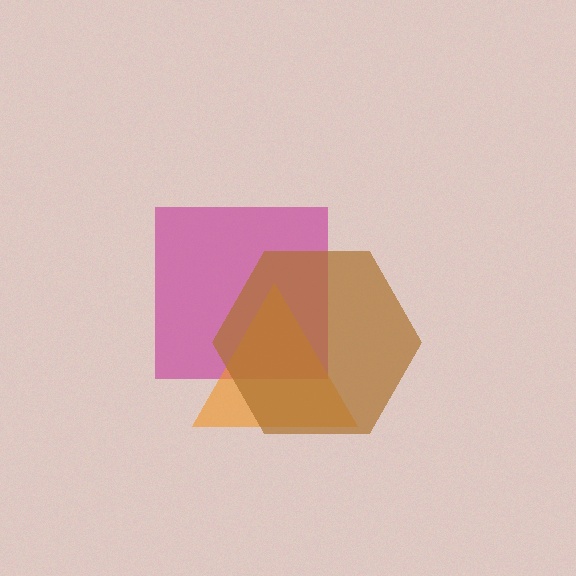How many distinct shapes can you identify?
There are 3 distinct shapes: a magenta square, an orange triangle, a brown hexagon.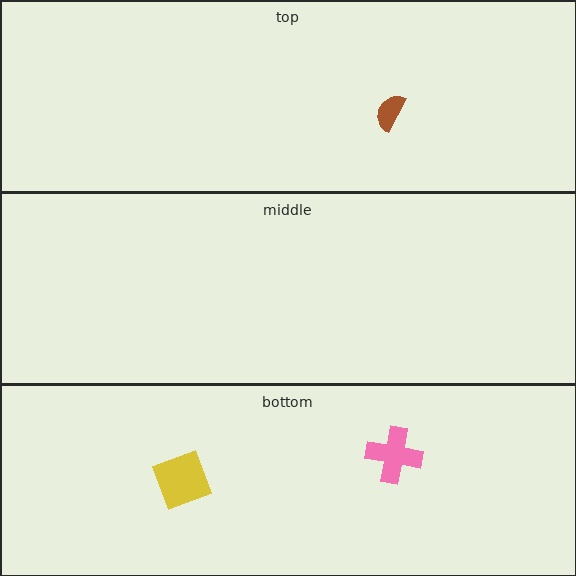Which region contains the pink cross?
The bottom region.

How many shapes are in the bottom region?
2.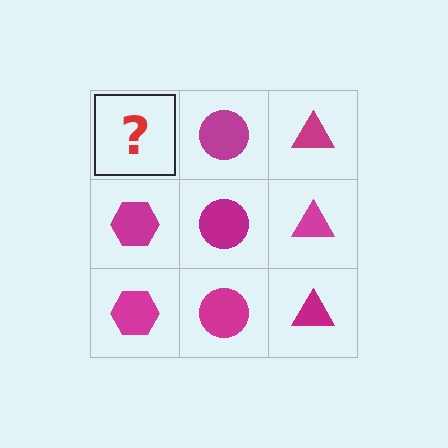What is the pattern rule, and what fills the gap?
The rule is that each column has a consistent shape. The gap should be filled with a magenta hexagon.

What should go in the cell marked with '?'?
The missing cell should contain a magenta hexagon.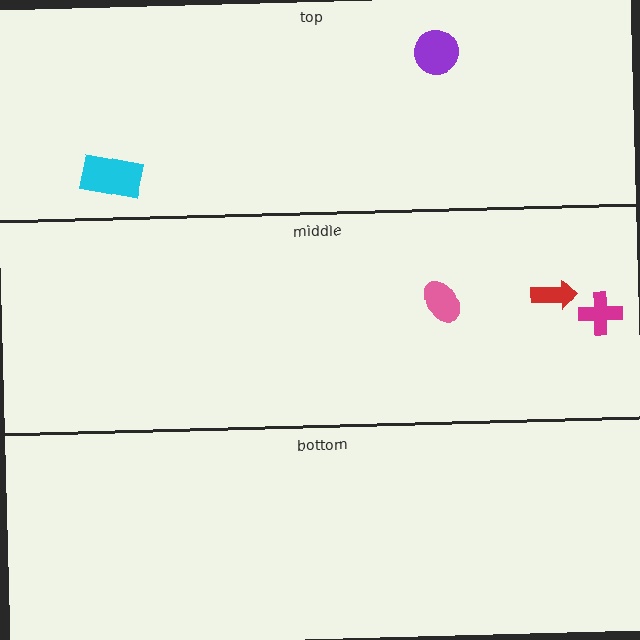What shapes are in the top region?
The cyan rectangle, the purple circle.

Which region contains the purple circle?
The top region.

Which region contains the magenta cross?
The middle region.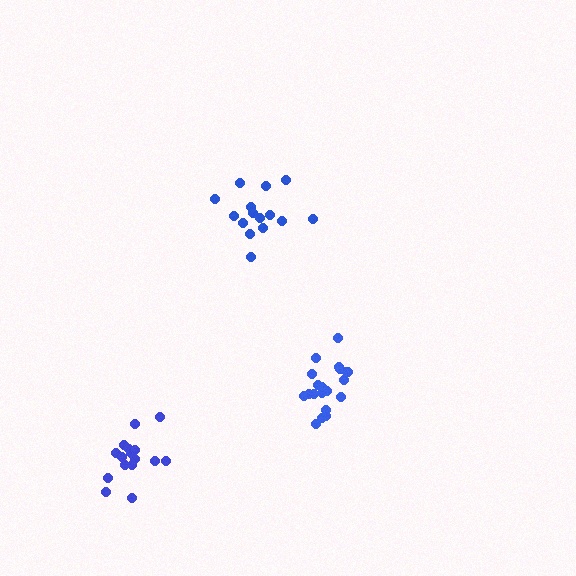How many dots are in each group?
Group 1: 15 dots, Group 2: 19 dots, Group 3: 16 dots (50 total).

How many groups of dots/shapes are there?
There are 3 groups.